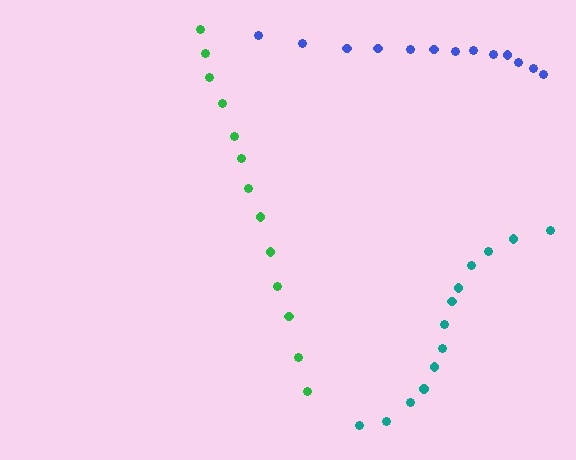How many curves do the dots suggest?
There are 3 distinct paths.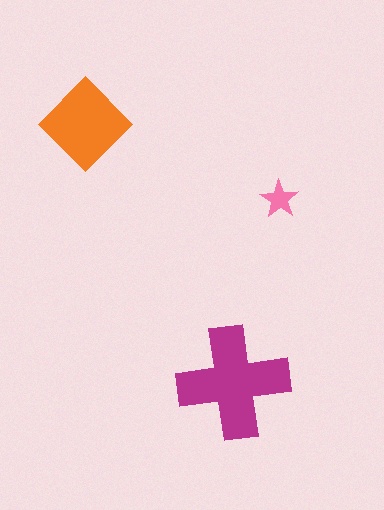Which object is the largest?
The magenta cross.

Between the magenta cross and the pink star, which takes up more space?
The magenta cross.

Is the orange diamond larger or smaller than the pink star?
Larger.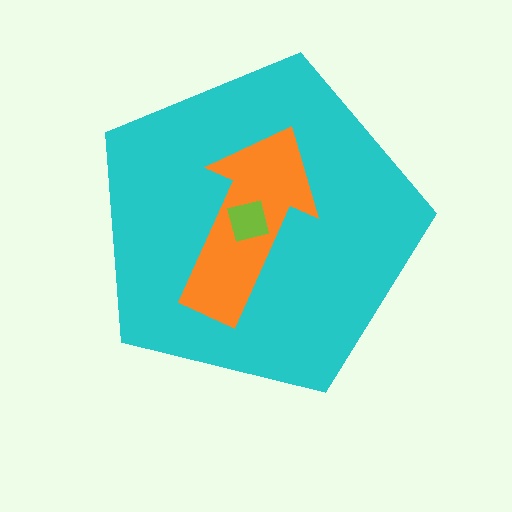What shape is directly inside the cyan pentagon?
The orange arrow.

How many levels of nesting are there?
3.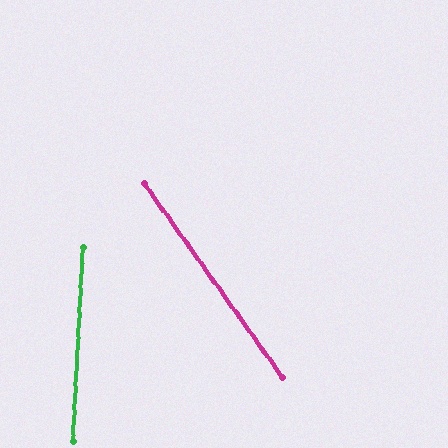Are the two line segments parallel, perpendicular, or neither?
Neither parallel nor perpendicular — they differ by about 38°.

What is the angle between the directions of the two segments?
Approximately 38 degrees.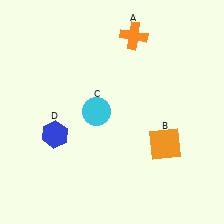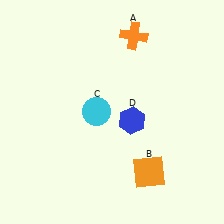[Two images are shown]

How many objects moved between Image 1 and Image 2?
2 objects moved between the two images.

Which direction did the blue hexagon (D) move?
The blue hexagon (D) moved right.